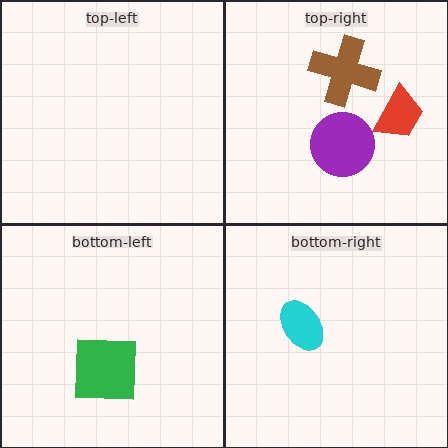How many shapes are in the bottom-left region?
1.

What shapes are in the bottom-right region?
The cyan ellipse.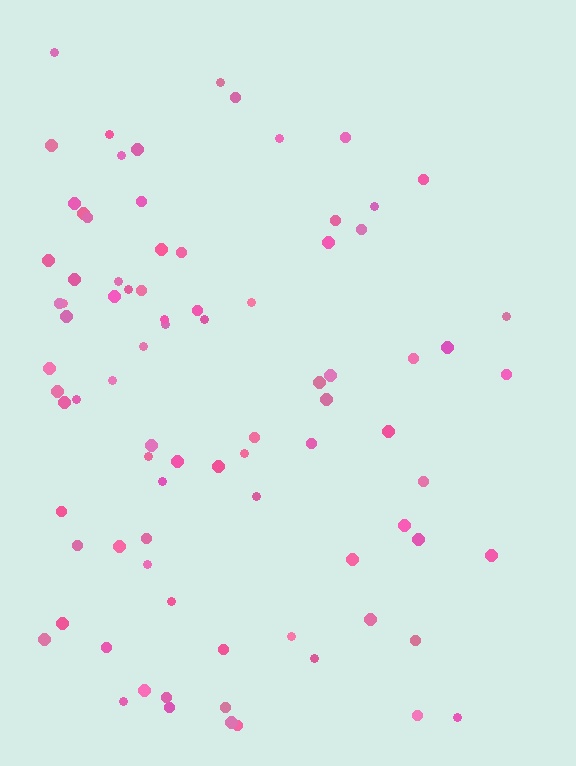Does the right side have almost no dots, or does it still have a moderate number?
Still a moderate number, just noticeably fewer than the left.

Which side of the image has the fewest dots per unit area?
The right.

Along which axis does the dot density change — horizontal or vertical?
Horizontal.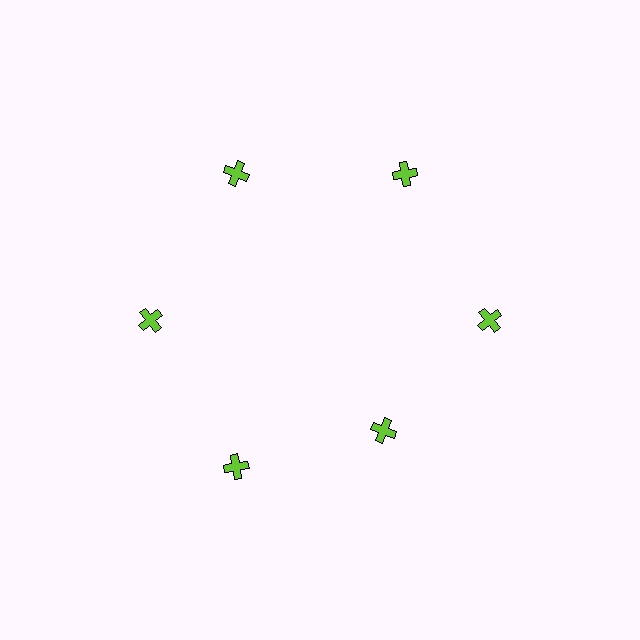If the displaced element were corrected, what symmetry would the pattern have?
It would have 6-fold rotational symmetry — the pattern would map onto itself every 60 degrees.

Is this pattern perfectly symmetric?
No. The 6 lime crosses are arranged in a ring, but one element near the 5 o'clock position is pulled inward toward the center, breaking the 6-fold rotational symmetry.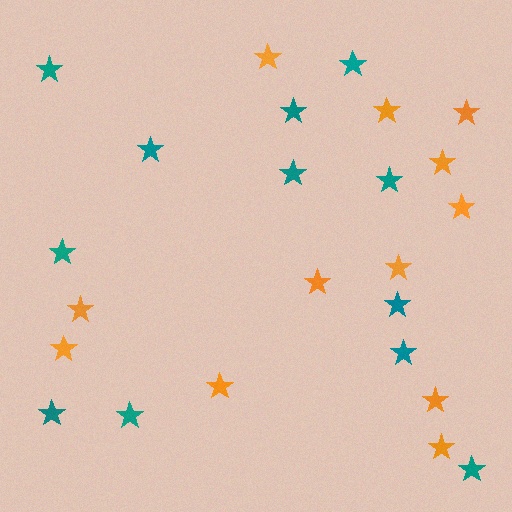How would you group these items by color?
There are 2 groups: one group of teal stars (12) and one group of orange stars (12).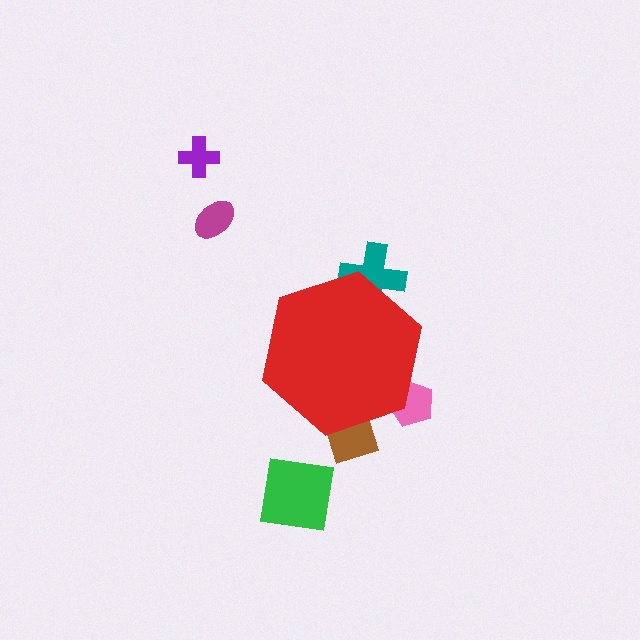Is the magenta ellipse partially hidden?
No, the magenta ellipse is fully visible.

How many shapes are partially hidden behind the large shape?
3 shapes are partially hidden.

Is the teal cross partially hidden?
Yes, the teal cross is partially hidden behind the red hexagon.